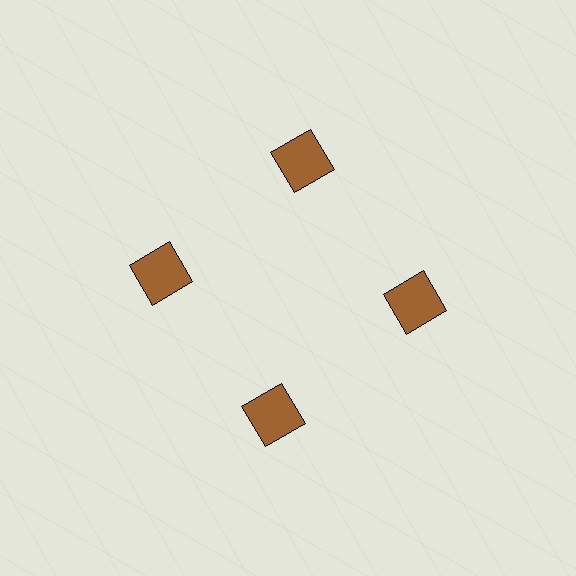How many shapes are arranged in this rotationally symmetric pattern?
There are 4 shapes, arranged in 4 groups of 1.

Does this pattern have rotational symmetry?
Yes, this pattern has 4-fold rotational symmetry. It looks the same after rotating 90 degrees around the center.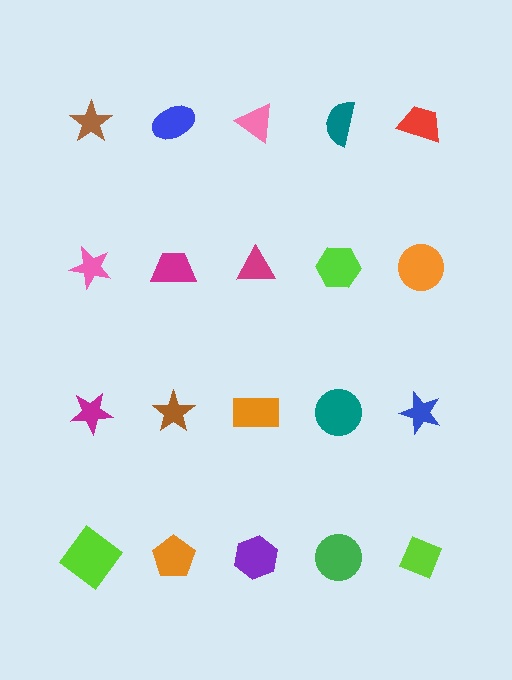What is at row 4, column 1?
A lime diamond.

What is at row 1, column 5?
A red trapezoid.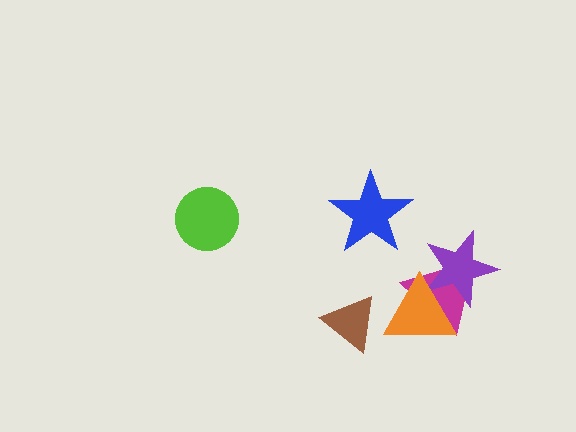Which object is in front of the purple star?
The orange triangle is in front of the purple star.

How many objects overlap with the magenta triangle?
2 objects overlap with the magenta triangle.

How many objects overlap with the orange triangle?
2 objects overlap with the orange triangle.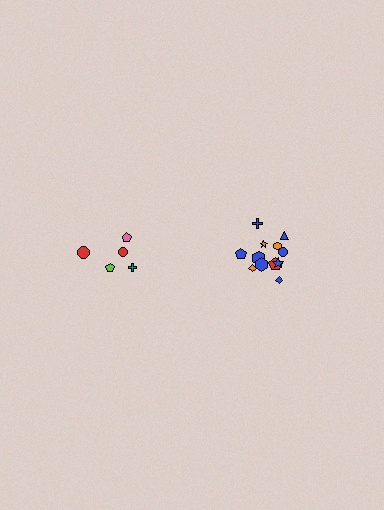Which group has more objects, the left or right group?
The right group.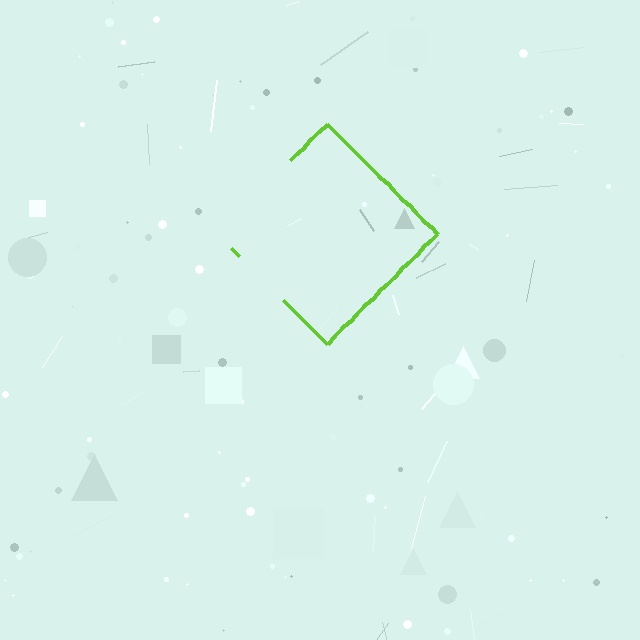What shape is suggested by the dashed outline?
The dashed outline suggests a diamond.